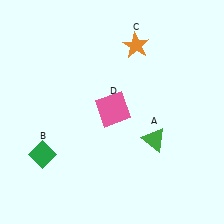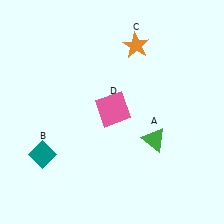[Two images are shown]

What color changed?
The diamond (B) changed from green in Image 1 to teal in Image 2.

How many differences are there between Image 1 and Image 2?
There is 1 difference between the two images.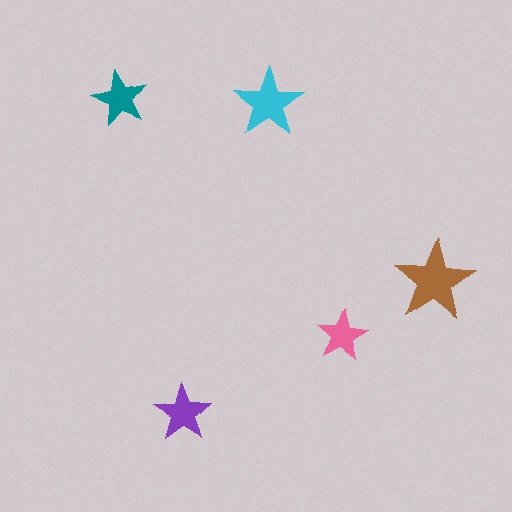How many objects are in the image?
There are 5 objects in the image.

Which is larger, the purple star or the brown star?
The brown one.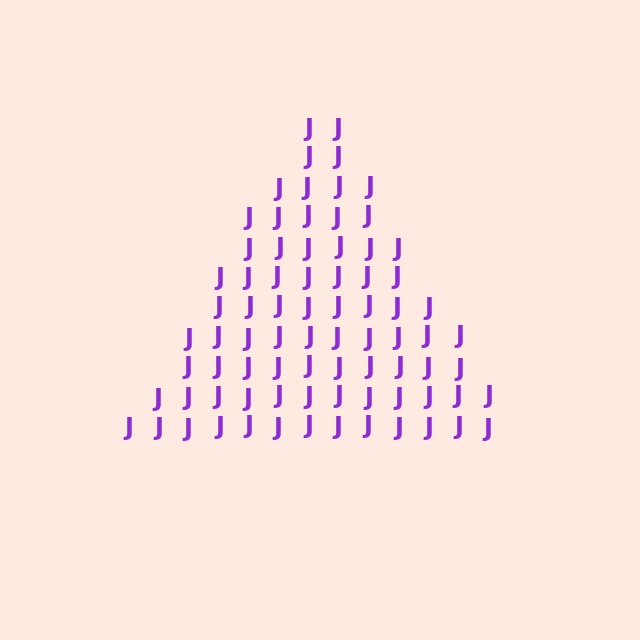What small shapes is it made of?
It is made of small letter J's.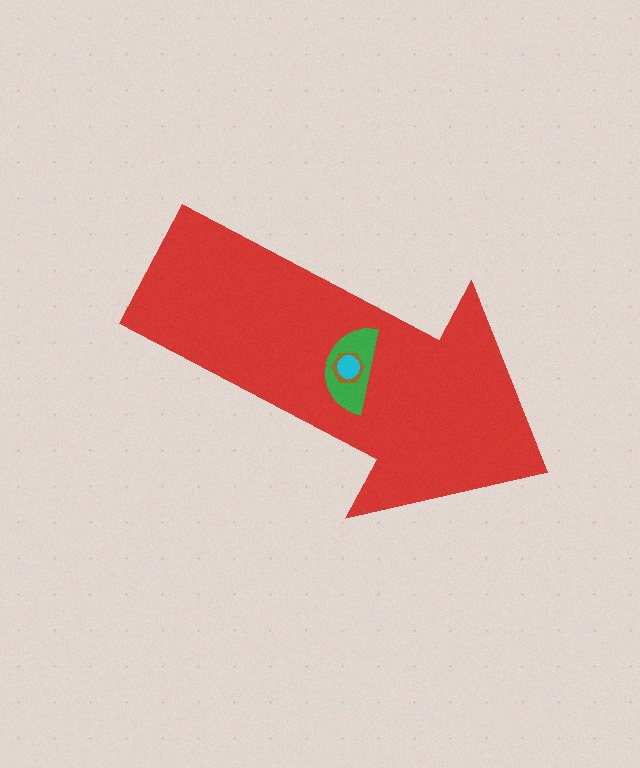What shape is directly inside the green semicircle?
The brown hexagon.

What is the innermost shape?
The cyan circle.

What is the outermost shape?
The red arrow.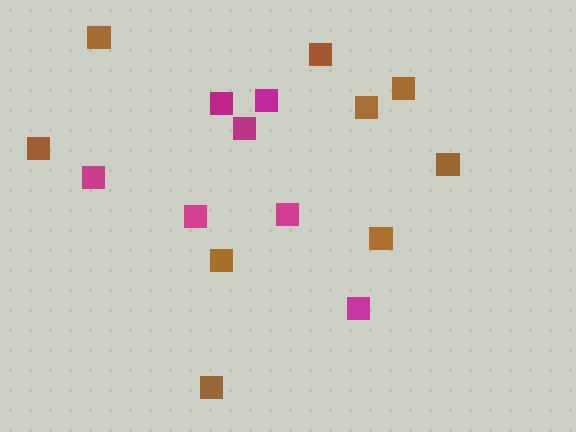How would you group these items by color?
There are 2 groups: one group of magenta squares (7) and one group of brown squares (9).